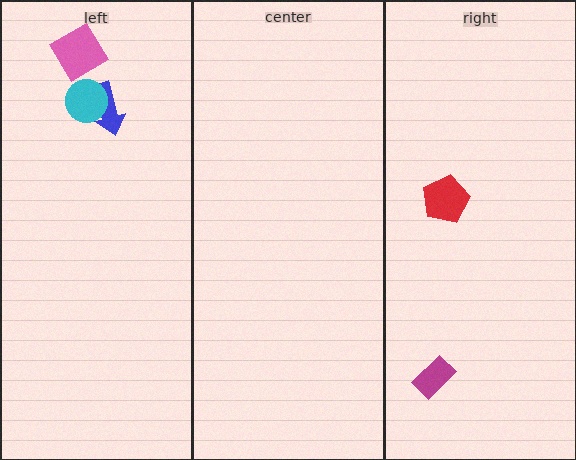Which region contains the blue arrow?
The left region.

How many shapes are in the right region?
2.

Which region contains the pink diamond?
The left region.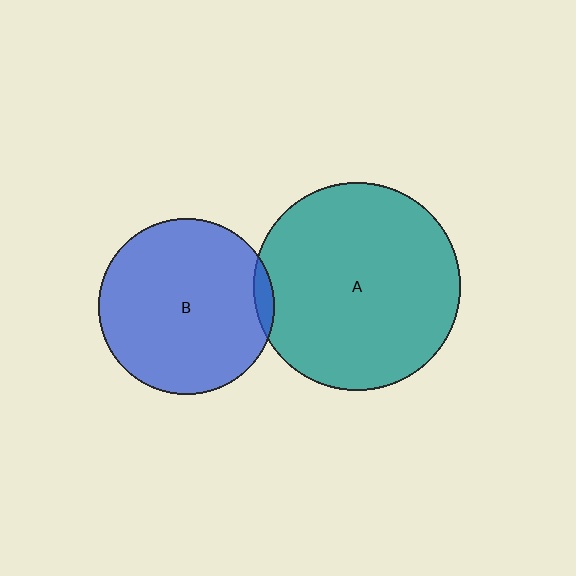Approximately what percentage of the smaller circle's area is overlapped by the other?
Approximately 5%.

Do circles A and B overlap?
Yes.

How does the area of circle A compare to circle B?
Approximately 1.4 times.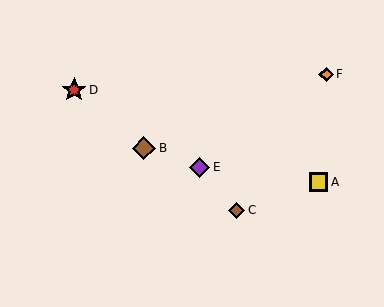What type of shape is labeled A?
Shape A is a yellow square.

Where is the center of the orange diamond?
The center of the orange diamond is at (326, 74).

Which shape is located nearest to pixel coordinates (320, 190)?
The yellow square (labeled A) at (319, 182) is nearest to that location.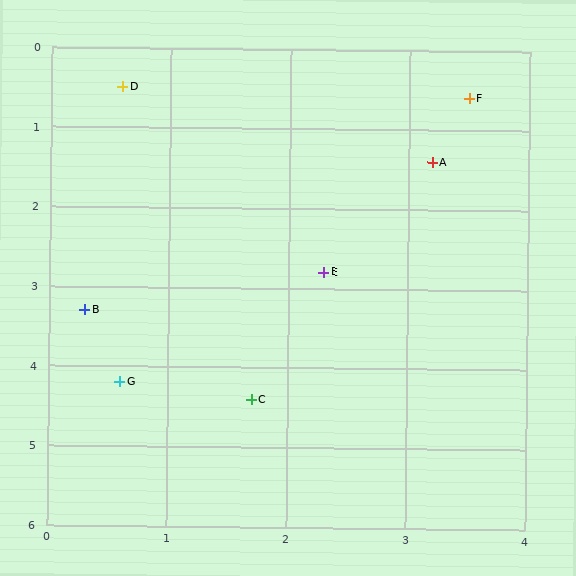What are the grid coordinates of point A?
Point A is at approximately (3.2, 1.4).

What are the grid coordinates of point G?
Point G is at approximately (0.6, 4.2).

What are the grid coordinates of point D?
Point D is at approximately (0.6, 0.5).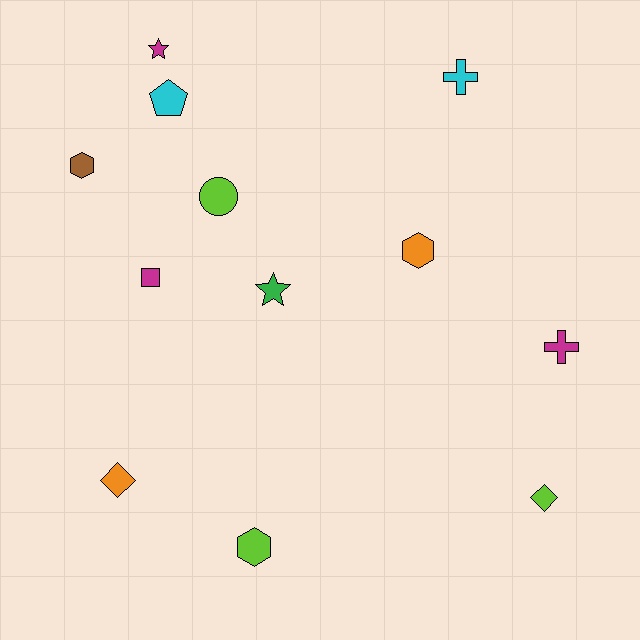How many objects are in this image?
There are 12 objects.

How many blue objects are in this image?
There are no blue objects.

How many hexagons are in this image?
There are 3 hexagons.